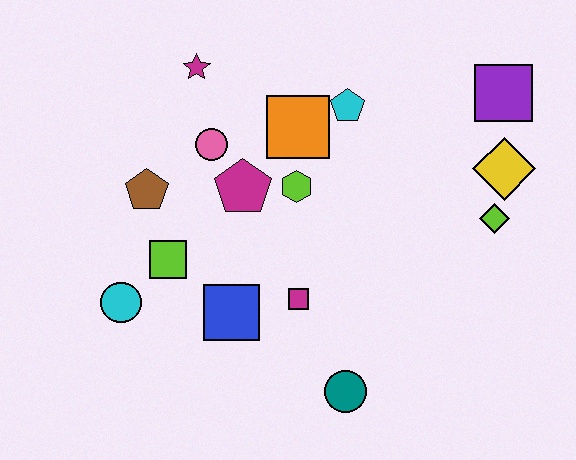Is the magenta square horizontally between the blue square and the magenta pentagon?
No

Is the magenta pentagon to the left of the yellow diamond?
Yes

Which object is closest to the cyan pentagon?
The orange square is closest to the cyan pentagon.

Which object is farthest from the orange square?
The teal circle is farthest from the orange square.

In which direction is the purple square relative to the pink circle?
The purple square is to the right of the pink circle.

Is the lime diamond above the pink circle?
No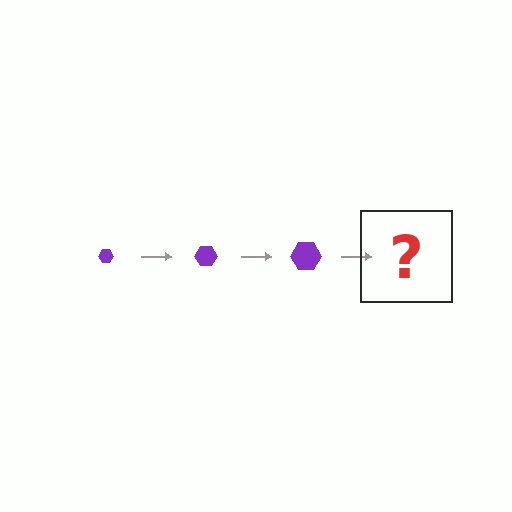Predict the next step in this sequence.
The next step is a purple hexagon, larger than the previous one.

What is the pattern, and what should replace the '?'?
The pattern is that the hexagon gets progressively larger each step. The '?' should be a purple hexagon, larger than the previous one.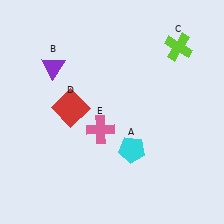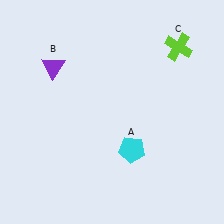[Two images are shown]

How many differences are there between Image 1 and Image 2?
There are 2 differences between the two images.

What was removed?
The pink cross (E), the red square (D) were removed in Image 2.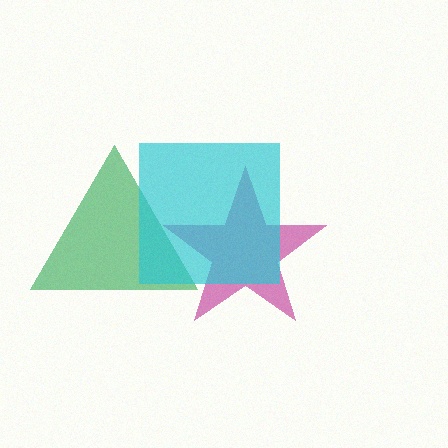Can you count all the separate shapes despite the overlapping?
Yes, there are 3 separate shapes.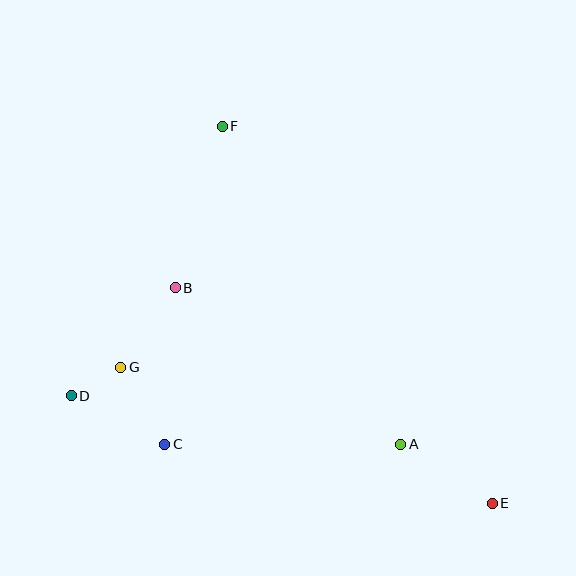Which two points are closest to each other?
Points D and G are closest to each other.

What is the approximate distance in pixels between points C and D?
The distance between C and D is approximately 106 pixels.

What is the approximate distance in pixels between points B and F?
The distance between B and F is approximately 168 pixels.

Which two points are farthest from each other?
Points E and F are farthest from each other.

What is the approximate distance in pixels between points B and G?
The distance between B and G is approximately 97 pixels.